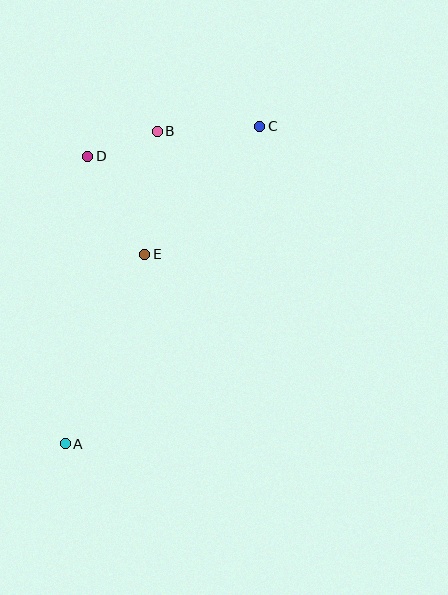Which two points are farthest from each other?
Points A and C are farthest from each other.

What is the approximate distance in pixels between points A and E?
The distance between A and E is approximately 205 pixels.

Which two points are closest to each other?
Points B and D are closest to each other.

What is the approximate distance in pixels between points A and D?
The distance between A and D is approximately 288 pixels.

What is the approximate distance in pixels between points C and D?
The distance between C and D is approximately 175 pixels.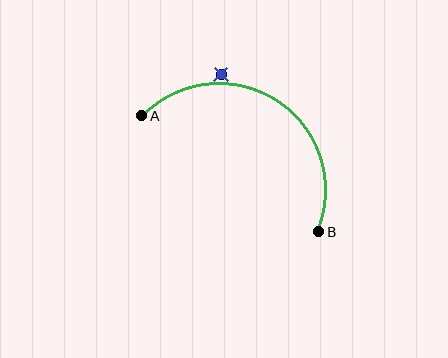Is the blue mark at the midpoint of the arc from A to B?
No — the blue mark does not lie on the arc at all. It sits slightly outside the curve.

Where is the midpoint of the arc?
The arc midpoint is the point on the curve farthest from the straight line joining A and B. It sits above that line.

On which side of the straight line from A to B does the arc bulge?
The arc bulges above the straight line connecting A and B.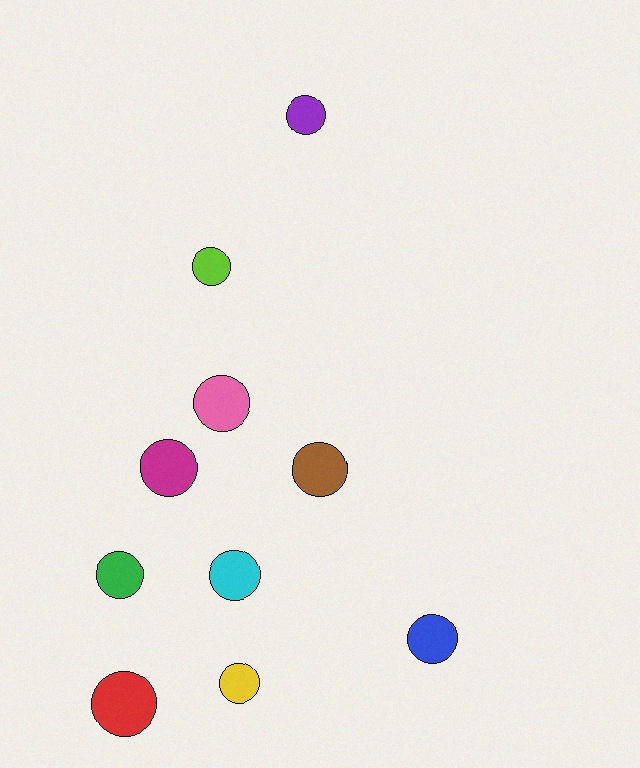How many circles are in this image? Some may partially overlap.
There are 10 circles.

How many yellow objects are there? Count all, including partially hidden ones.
There is 1 yellow object.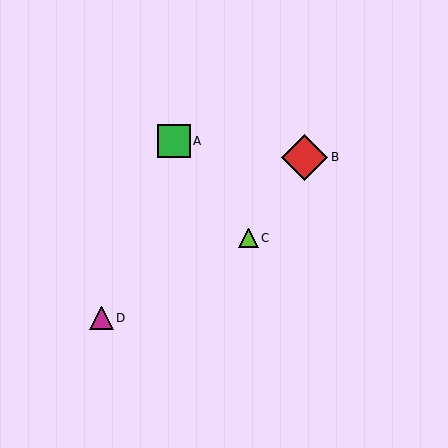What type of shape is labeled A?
Shape A is a green square.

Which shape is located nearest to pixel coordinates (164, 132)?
The green square (labeled A) at (174, 141) is nearest to that location.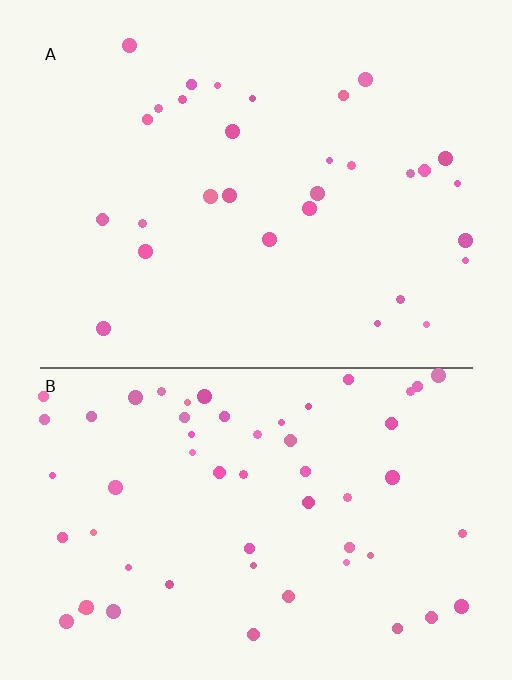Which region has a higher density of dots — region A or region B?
B (the bottom).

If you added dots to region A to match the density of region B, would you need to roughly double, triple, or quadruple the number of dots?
Approximately double.